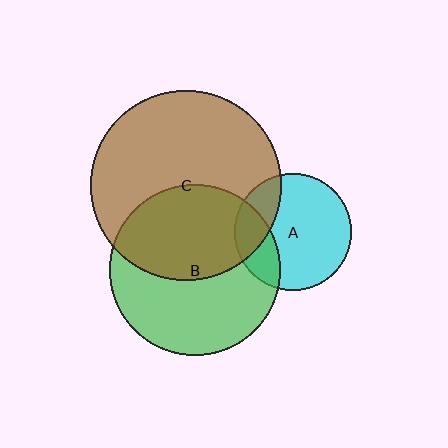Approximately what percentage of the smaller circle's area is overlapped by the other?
Approximately 45%.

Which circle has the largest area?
Circle C (brown).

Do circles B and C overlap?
Yes.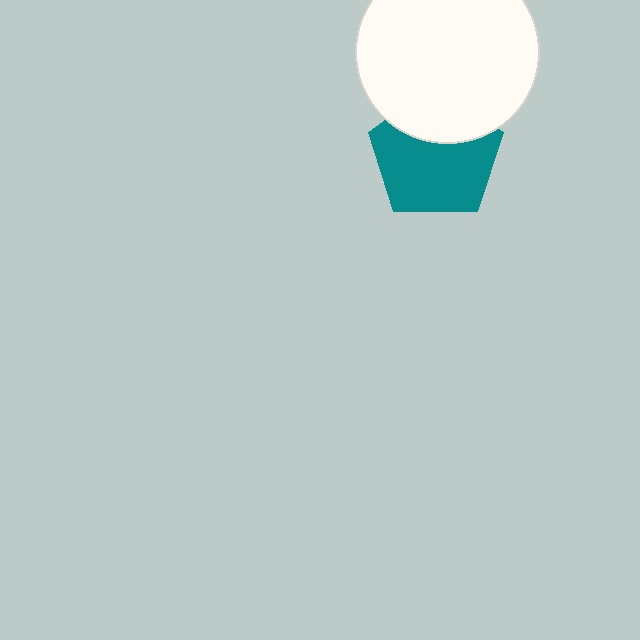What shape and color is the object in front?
The object in front is a white circle.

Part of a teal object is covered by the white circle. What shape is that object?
It is a pentagon.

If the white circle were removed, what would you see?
You would see the complete teal pentagon.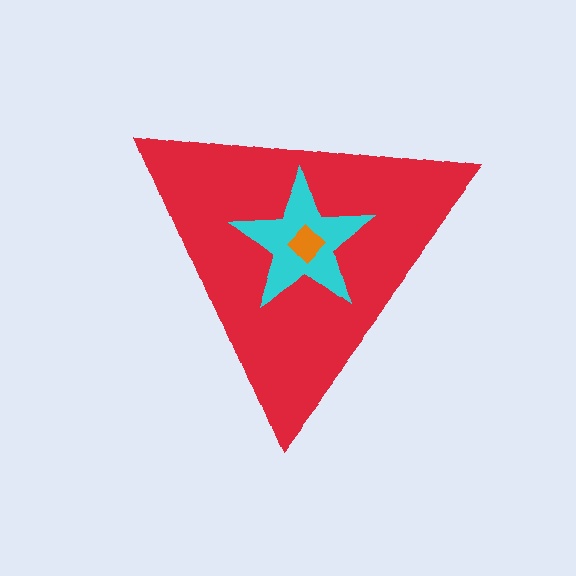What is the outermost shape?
The red triangle.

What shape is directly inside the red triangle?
The cyan star.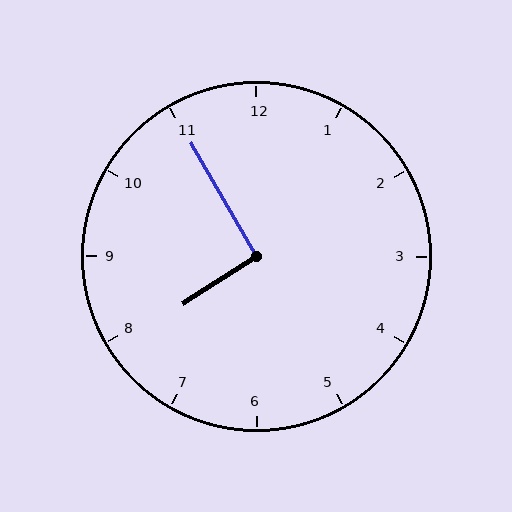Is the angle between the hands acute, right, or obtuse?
It is right.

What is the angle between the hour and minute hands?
Approximately 92 degrees.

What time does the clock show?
7:55.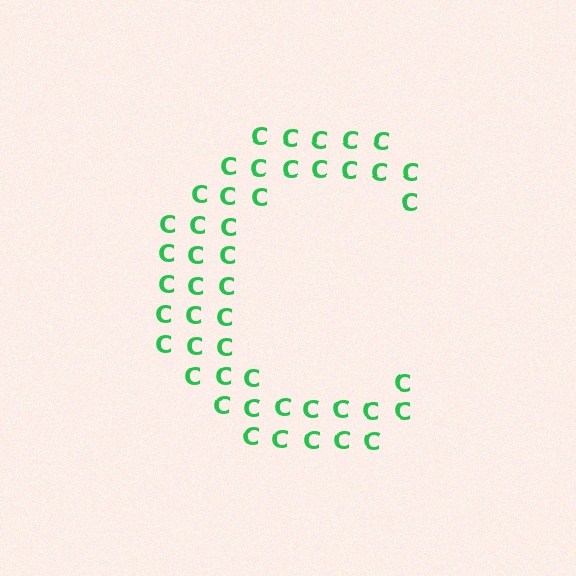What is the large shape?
The large shape is the letter C.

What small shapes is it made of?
It is made of small letter C's.